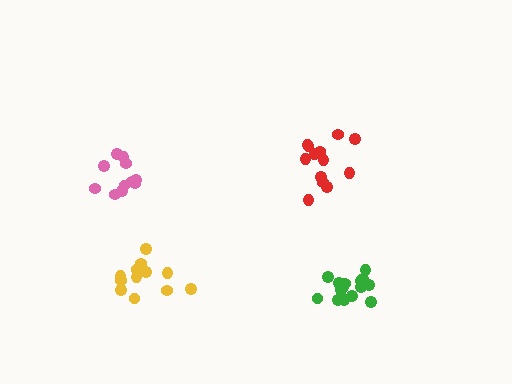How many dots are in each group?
Group 1: 16 dots, Group 2: 12 dots, Group 3: 11 dots, Group 4: 13 dots (52 total).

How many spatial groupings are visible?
There are 4 spatial groupings.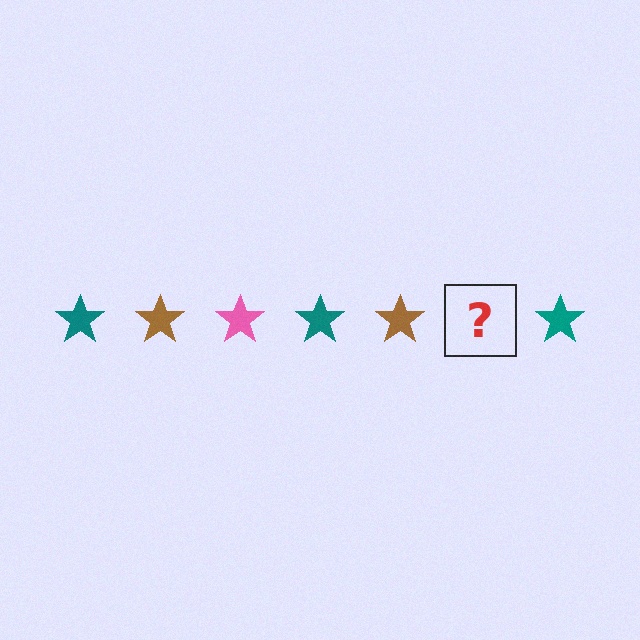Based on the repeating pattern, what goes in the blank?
The blank should be a pink star.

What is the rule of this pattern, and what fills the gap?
The rule is that the pattern cycles through teal, brown, pink stars. The gap should be filled with a pink star.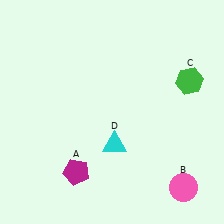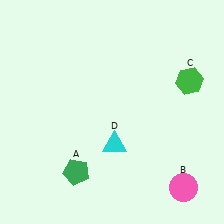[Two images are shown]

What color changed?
The pentagon (A) changed from magenta in Image 1 to green in Image 2.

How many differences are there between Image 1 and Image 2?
There is 1 difference between the two images.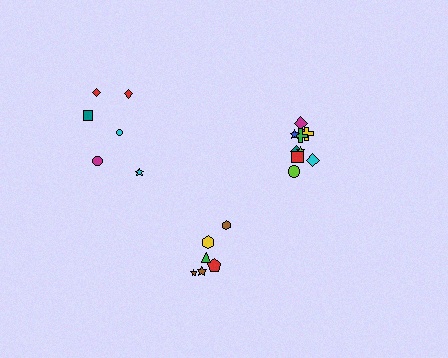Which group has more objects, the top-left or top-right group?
The top-right group.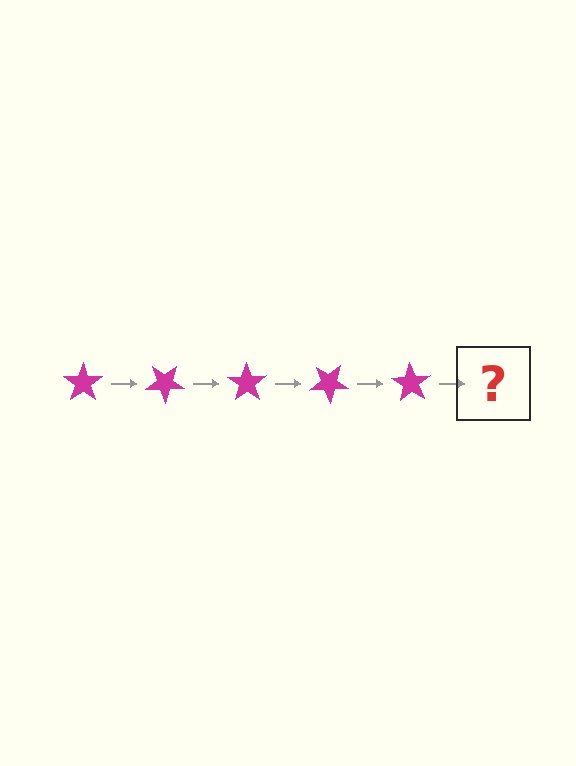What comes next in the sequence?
The next element should be a magenta star rotated 175 degrees.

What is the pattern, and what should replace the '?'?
The pattern is that the star rotates 35 degrees each step. The '?' should be a magenta star rotated 175 degrees.